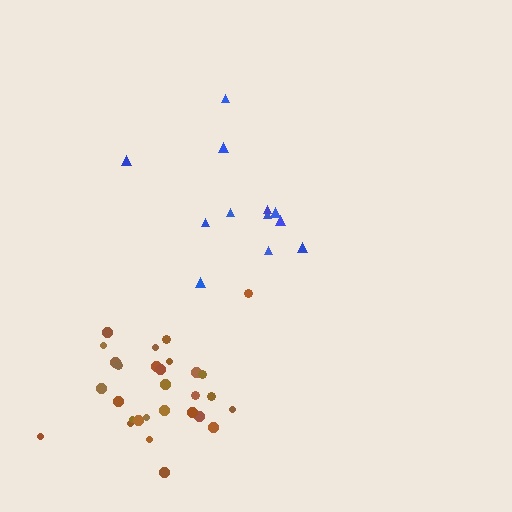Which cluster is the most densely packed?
Brown.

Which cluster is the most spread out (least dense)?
Blue.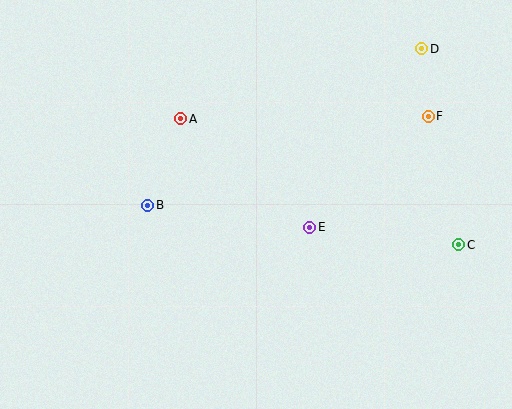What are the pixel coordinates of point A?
Point A is at (181, 119).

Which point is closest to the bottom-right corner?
Point C is closest to the bottom-right corner.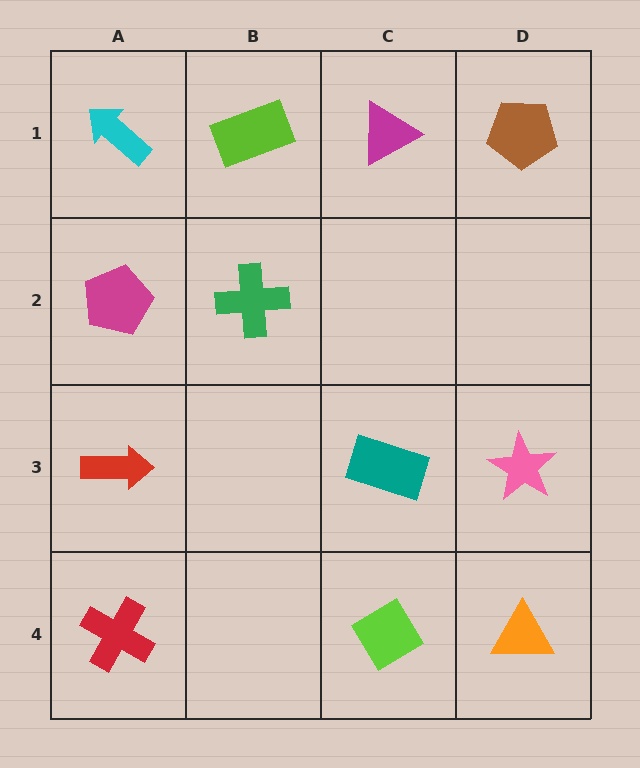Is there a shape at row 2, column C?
No, that cell is empty.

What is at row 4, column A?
A red cross.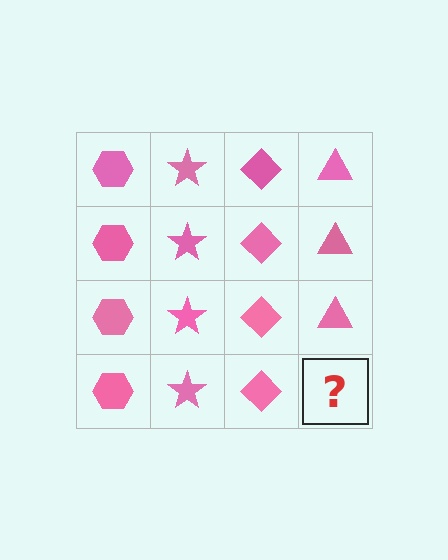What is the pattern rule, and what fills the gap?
The rule is that each column has a consistent shape. The gap should be filled with a pink triangle.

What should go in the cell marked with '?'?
The missing cell should contain a pink triangle.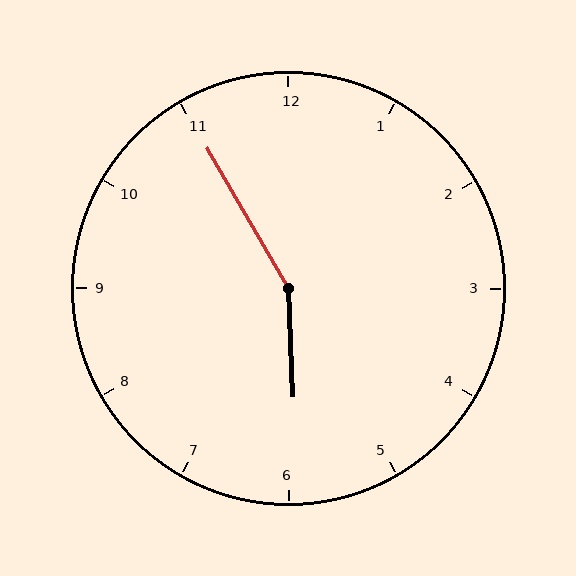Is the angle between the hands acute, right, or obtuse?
It is obtuse.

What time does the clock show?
5:55.